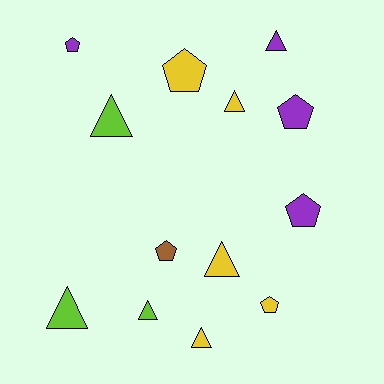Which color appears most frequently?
Yellow, with 5 objects.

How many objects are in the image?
There are 13 objects.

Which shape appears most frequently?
Triangle, with 7 objects.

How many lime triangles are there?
There are 3 lime triangles.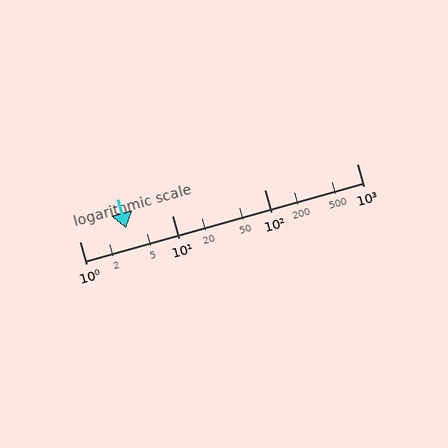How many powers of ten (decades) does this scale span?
The scale spans 3 decades, from 1 to 1000.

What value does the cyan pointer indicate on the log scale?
The pointer indicates approximately 3.2.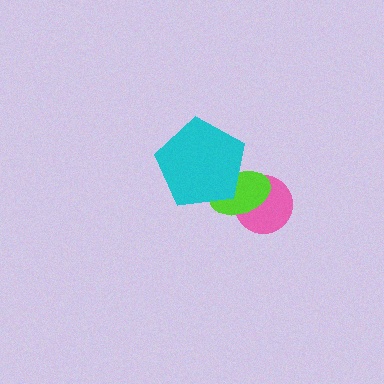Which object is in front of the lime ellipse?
The cyan pentagon is in front of the lime ellipse.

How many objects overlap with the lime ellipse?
2 objects overlap with the lime ellipse.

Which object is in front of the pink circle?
The lime ellipse is in front of the pink circle.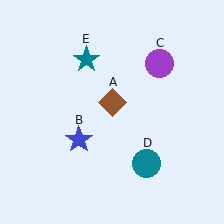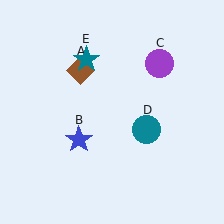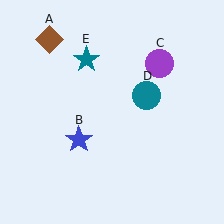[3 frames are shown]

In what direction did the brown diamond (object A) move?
The brown diamond (object A) moved up and to the left.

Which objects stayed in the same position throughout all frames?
Blue star (object B) and purple circle (object C) and teal star (object E) remained stationary.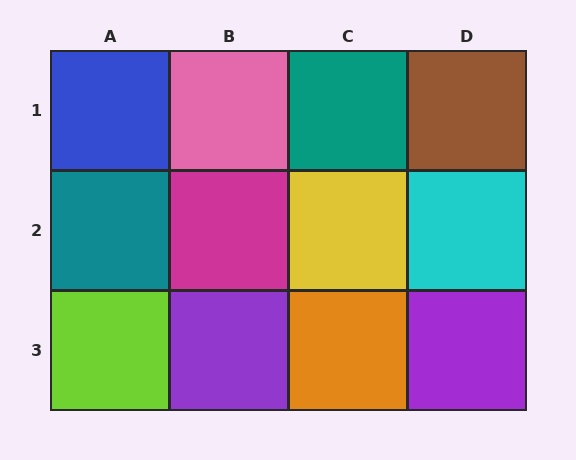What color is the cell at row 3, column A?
Lime.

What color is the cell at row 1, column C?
Teal.